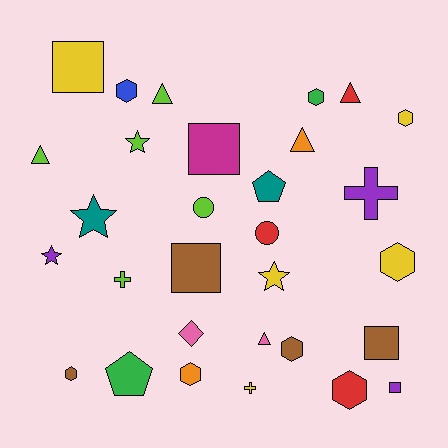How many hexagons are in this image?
There are 8 hexagons.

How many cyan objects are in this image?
There are no cyan objects.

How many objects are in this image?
There are 30 objects.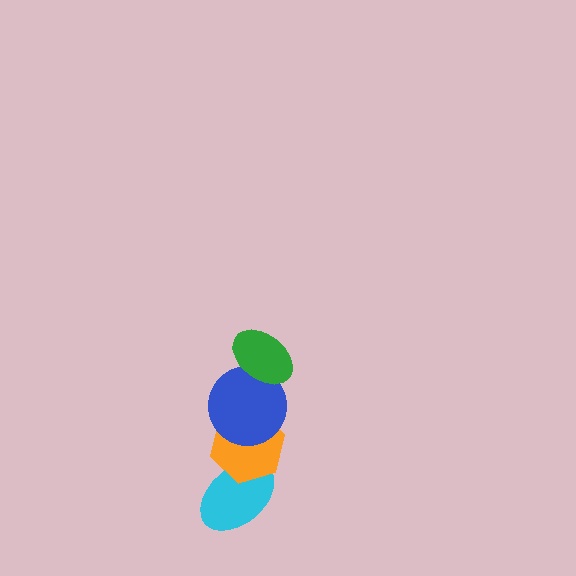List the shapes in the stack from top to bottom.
From top to bottom: the green ellipse, the blue circle, the orange hexagon, the cyan ellipse.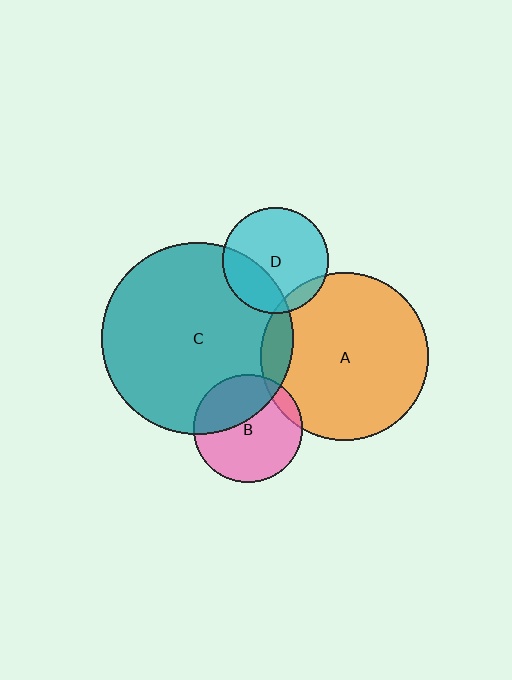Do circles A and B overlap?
Yes.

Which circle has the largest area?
Circle C (teal).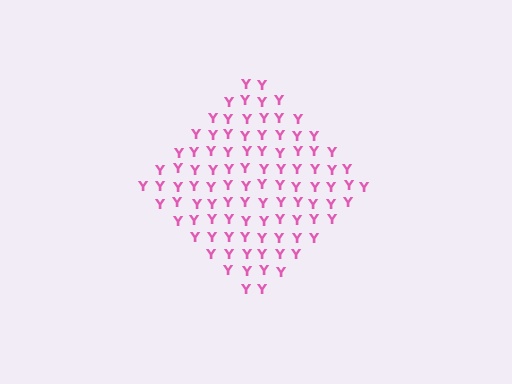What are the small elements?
The small elements are letter Y's.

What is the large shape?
The large shape is a diamond.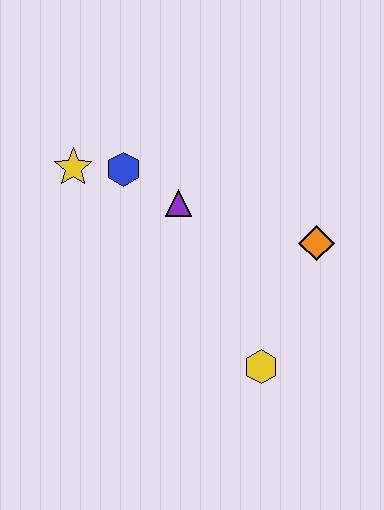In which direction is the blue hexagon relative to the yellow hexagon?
The blue hexagon is above the yellow hexagon.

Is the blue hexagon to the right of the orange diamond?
No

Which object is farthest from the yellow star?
The yellow hexagon is farthest from the yellow star.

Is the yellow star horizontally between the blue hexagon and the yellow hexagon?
No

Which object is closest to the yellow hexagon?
The orange diamond is closest to the yellow hexagon.